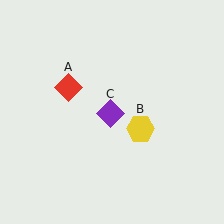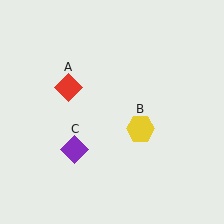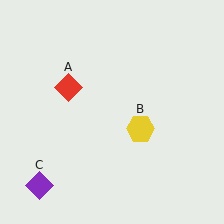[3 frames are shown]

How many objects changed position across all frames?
1 object changed position: purple diamond (object C).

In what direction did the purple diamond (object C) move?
The purple diamond (object C) moved down and to the left.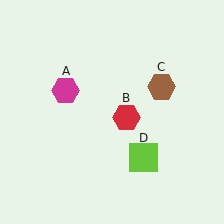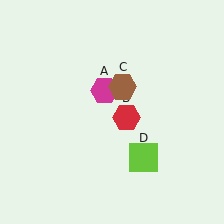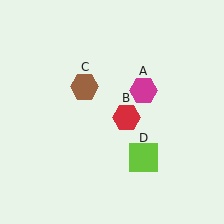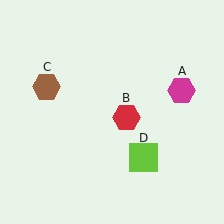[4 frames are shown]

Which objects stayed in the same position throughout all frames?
Red hexagon (object B) and lime square (object D) remained stationary.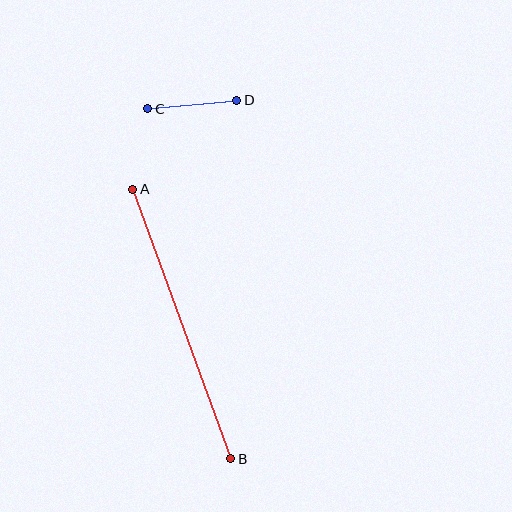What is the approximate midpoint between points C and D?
The midpoint is at approximately (192, 104) pixels.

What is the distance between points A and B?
The distance is approximately 287 pixels.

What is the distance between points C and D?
The distance is approximately 89 pixels.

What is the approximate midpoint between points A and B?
The midpoint is at approximately (182, 324) pixels.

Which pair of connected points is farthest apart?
Points A and B are farthest apart.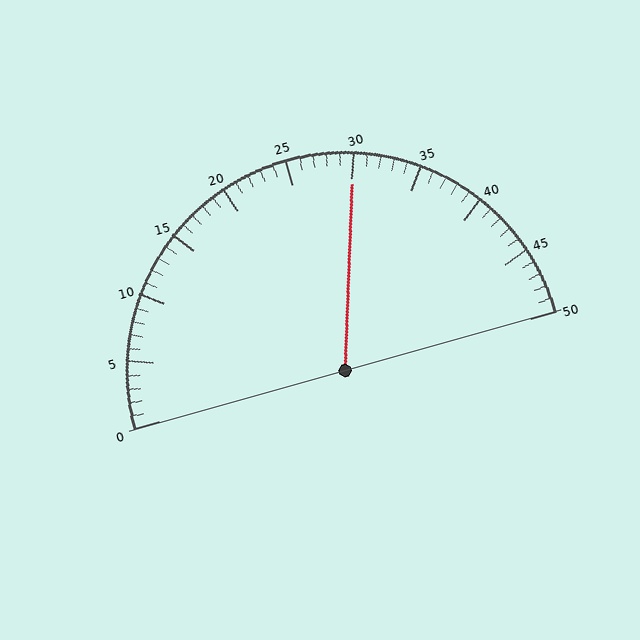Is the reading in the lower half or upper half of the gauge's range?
The reading is in the upper half of the range (0 to 50).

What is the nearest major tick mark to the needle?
The nearest major tick mark is 30.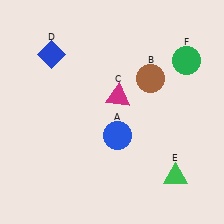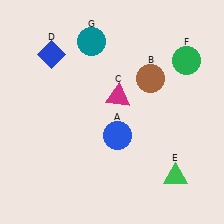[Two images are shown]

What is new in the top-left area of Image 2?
A teal circle (G) was added in the top-left area of Image 2.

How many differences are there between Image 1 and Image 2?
There is 1 difference between the two images.